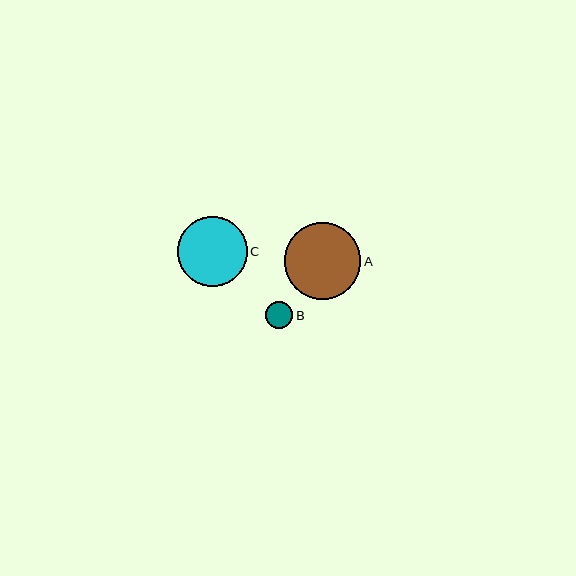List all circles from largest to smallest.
From largest to smallest: A, C, B.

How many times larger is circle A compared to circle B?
Circle A is approximately 2.9 times the size of circle B.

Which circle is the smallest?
Circle B is the smallest with a size of approximately 27 pixels.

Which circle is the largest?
Circle A is the largest with a size of approximately 76 pixels.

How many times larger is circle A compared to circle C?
Circle A is approximately 1.1 times the size of circle C.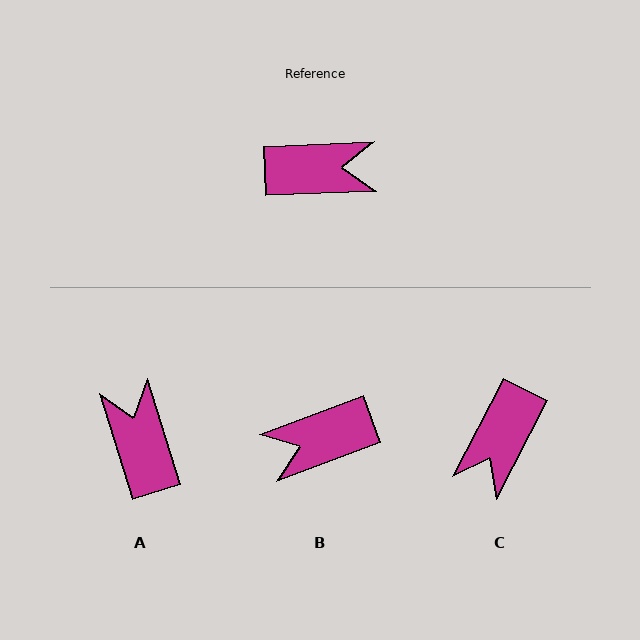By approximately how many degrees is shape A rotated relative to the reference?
Approximately 105 degrees counter-clockwise.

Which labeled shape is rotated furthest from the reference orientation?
B, about 162 degrees away.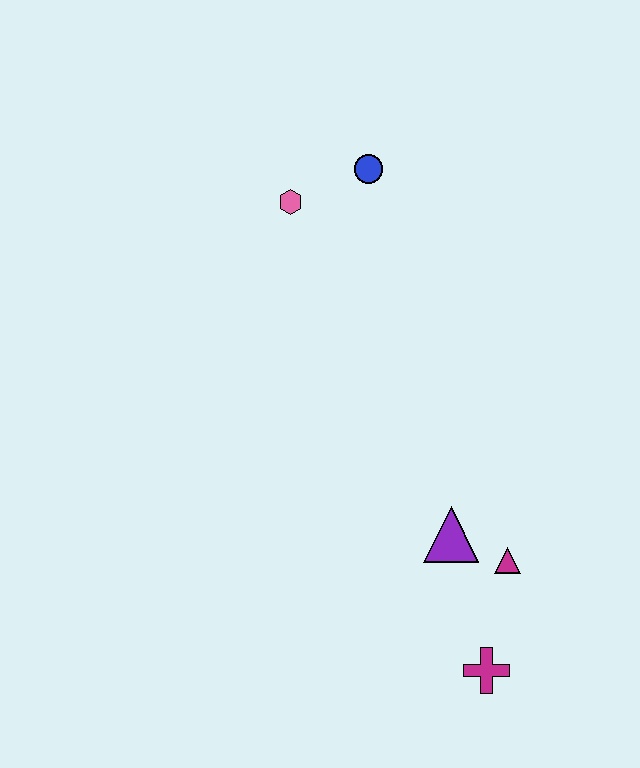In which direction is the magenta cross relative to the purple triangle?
The magenta cross is below the purple triangle.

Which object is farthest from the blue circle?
The magenta cross is farthest from the blue circle.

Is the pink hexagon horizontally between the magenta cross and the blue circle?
No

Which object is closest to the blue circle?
The pink hexagon is closest to the blue circle.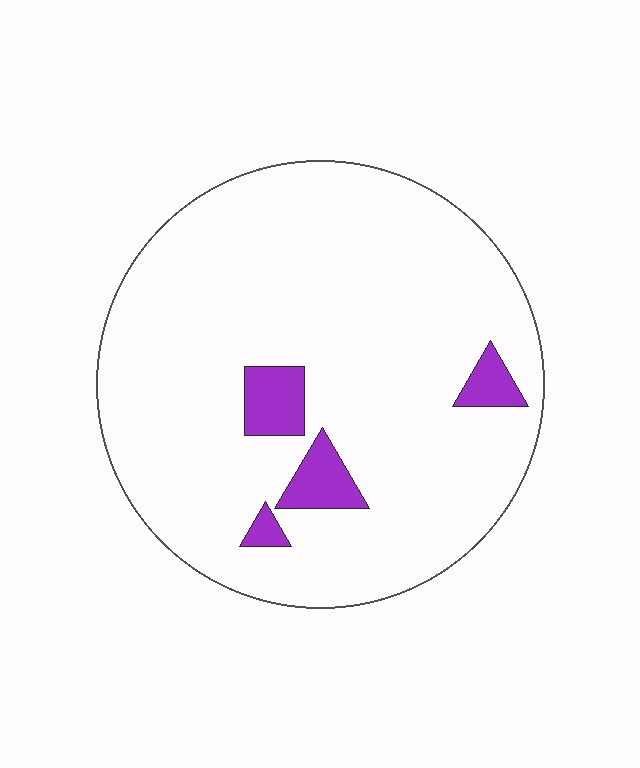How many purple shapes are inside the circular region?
4.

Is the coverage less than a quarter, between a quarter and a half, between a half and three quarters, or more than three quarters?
Less than a quarter.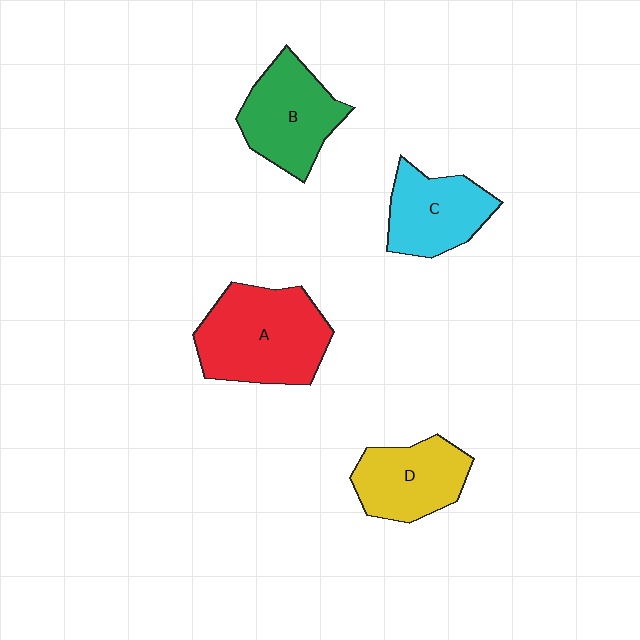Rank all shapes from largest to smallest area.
From largest to smallest: A (red), B (green), D (yellow), C (cyan).